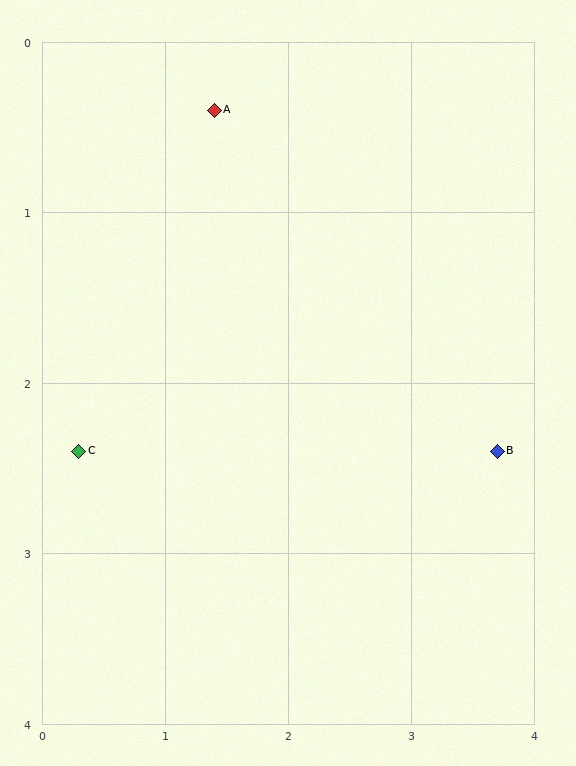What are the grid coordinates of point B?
Point B is at approximately (3.7, 2.4).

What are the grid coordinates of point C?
Point C is at approximately (0.3, 2.4).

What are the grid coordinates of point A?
Point A is at approximately (1.4, 0.4).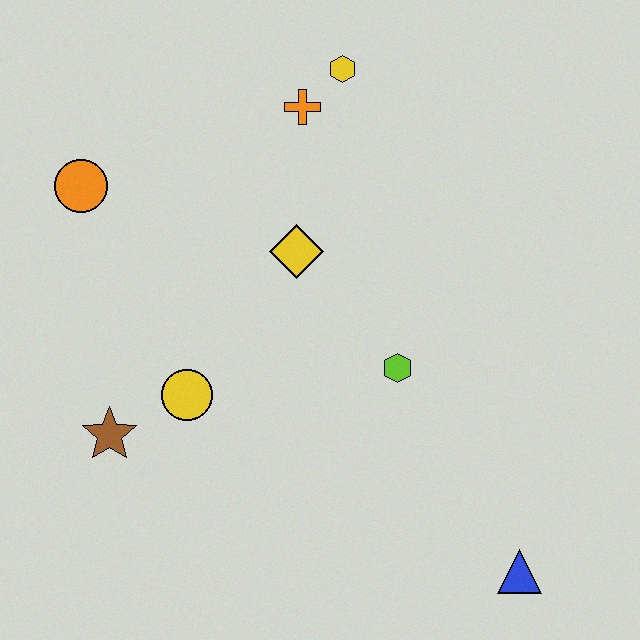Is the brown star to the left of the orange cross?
Yes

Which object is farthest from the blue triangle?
The orange circle is farthest from the blue triangle.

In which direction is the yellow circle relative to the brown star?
The yellow circle is to the right of the brown star.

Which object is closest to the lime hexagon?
The yellow diamond is closest to the lime hexagon.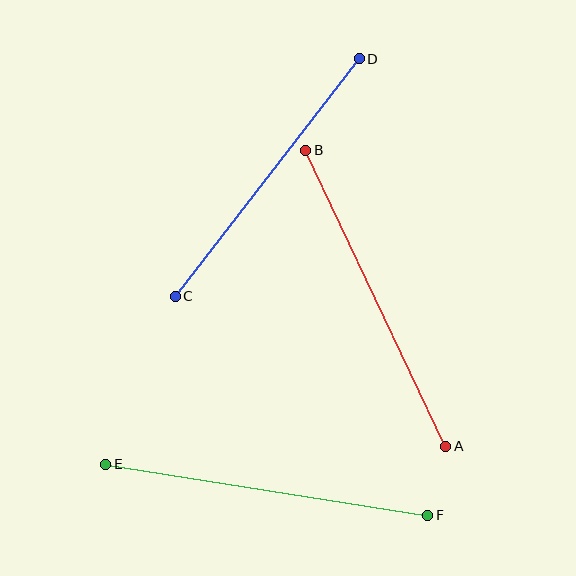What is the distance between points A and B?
The distance is approximately 327 pixels.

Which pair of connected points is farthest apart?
Points A and B are farthest apart.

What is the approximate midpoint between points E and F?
The midpoint is at approximately (267, 490) pixels.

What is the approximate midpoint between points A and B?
The midpoint is at approximately (376, 298) pixels.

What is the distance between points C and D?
The distance is approximately 300 pixels.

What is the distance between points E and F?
The distance is approximately 326 pixels.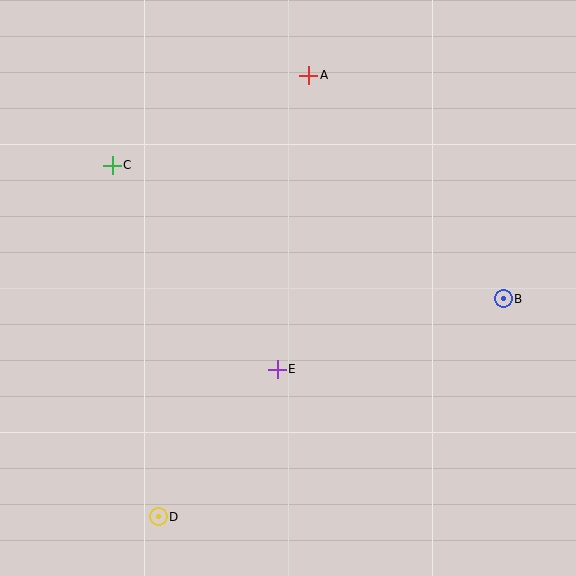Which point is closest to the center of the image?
Point E at (277, 369) is closest to the center.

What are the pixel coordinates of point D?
Point D is at (158, 517).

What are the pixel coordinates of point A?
Point A is at (309, 75).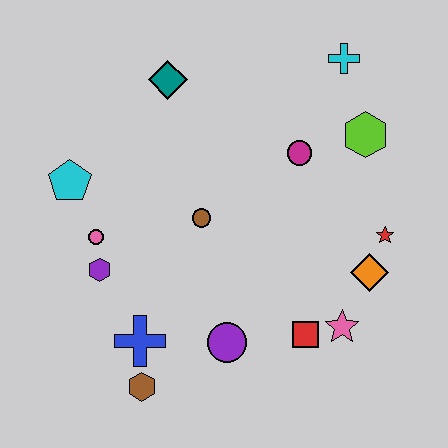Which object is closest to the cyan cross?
The lime hexagon is closest to the cyan cross.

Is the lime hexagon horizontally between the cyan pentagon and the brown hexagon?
No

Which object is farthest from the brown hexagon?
The cyan cross is farthest from the brown hexagon.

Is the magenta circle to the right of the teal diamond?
Yes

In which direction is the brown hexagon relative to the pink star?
The brown hexagon is to the left of the pink star.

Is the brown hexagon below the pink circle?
Yes